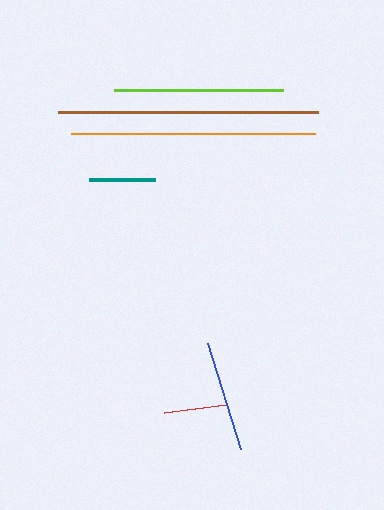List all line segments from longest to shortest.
From longest to shortest: brown, orange, lime, blue, teal, red.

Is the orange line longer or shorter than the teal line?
The orange line is longer than the teal line.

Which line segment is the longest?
The brown line is the longest at approximately 260 pixels.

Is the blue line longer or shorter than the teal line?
The blue line is longer than the teal line.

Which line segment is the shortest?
The red line is the shortest at approximately 62 pixels.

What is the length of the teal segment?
The teal segment is approximately 66 pixels long.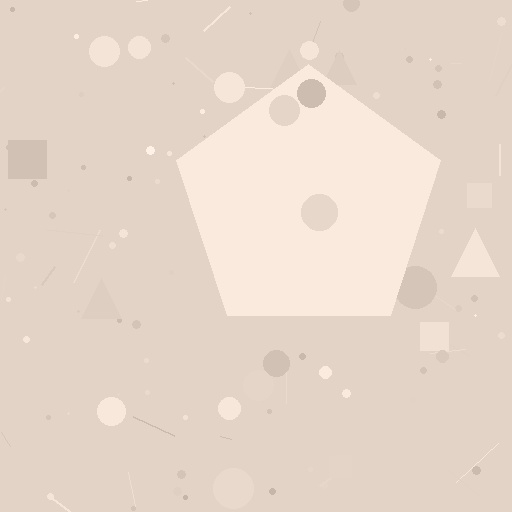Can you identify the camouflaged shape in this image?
The camouflaged shape is a pentagon.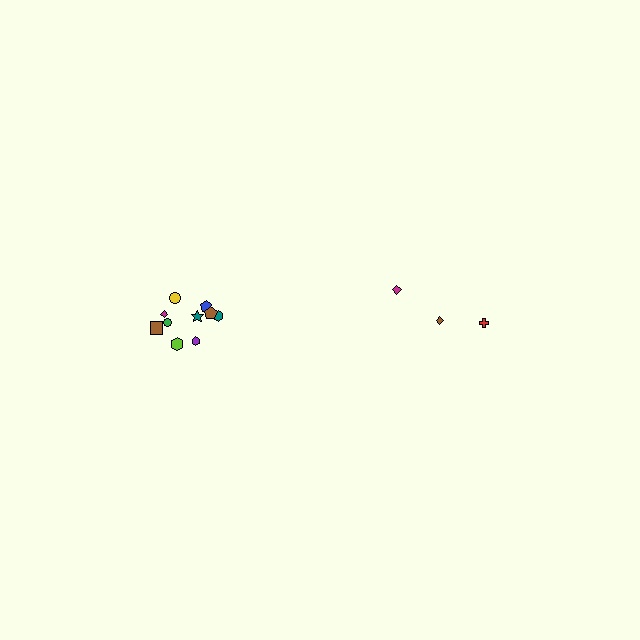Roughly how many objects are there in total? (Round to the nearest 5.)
Roughly 15 objects in total.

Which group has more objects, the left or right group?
The left group.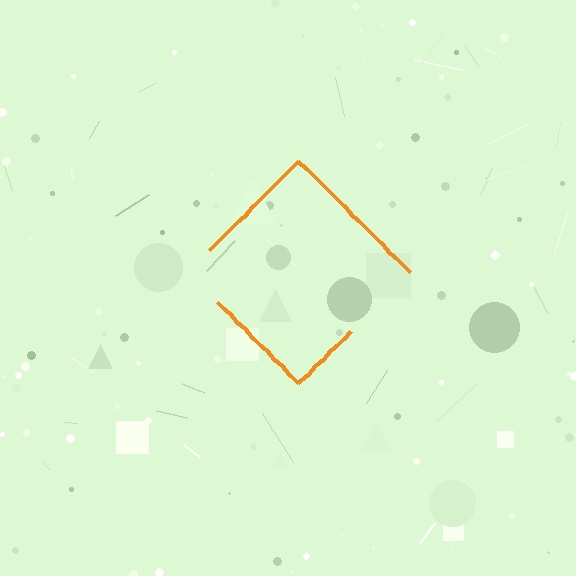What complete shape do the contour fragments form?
The contour fragments form a diamond.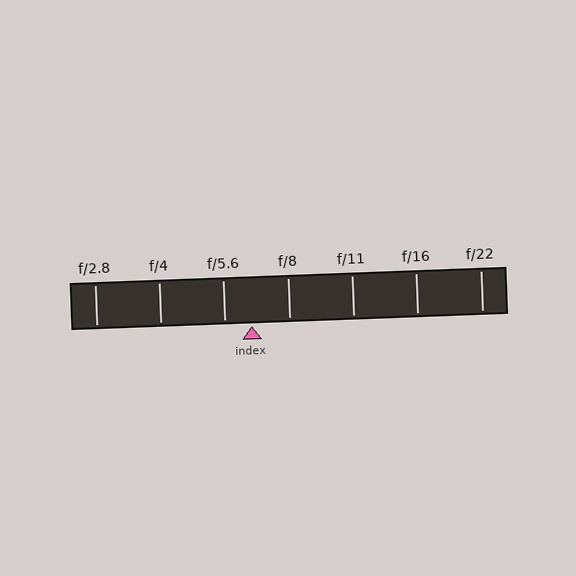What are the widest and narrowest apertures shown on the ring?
The widest aperture shown is f/2.8 and the narrowest is f/22.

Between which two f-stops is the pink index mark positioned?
The index mark is between f/5.6 and f/8.